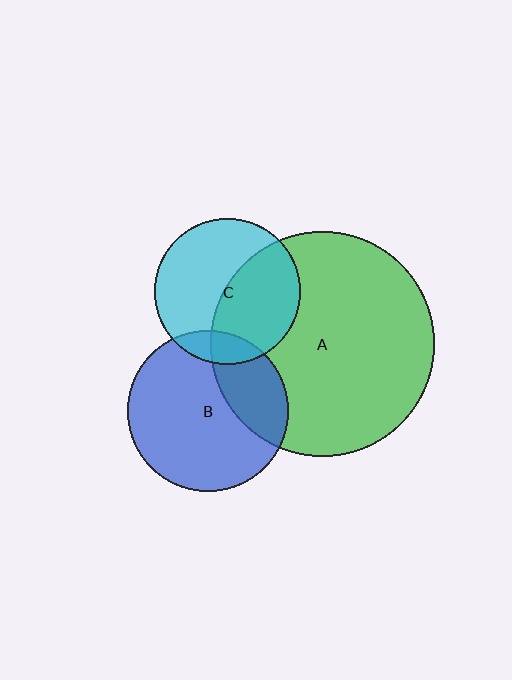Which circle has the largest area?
Circle A (green).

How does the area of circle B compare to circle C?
Approximately 1.2 times.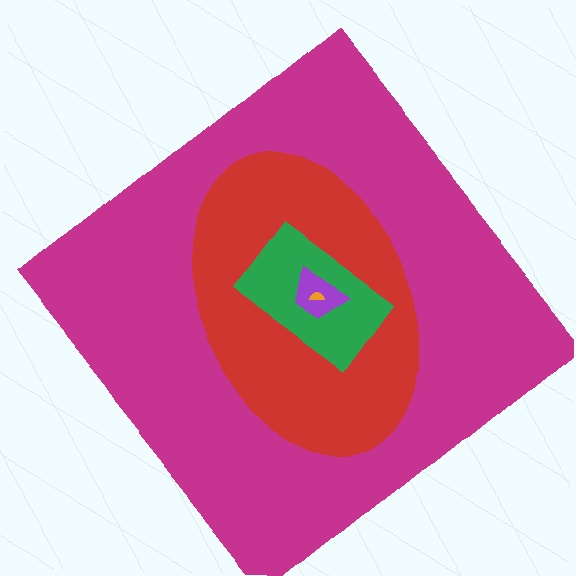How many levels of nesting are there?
5.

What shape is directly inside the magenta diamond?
The red ellipse.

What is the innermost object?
The orange semicircle.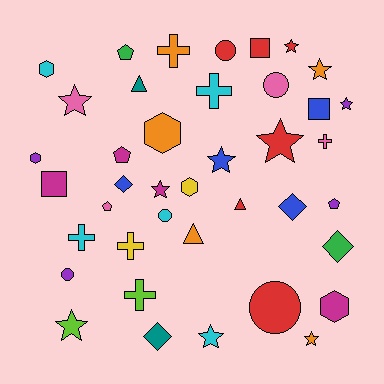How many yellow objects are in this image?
There are 2 yellow objects.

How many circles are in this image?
There are 5 circles.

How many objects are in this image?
There are 40 objects.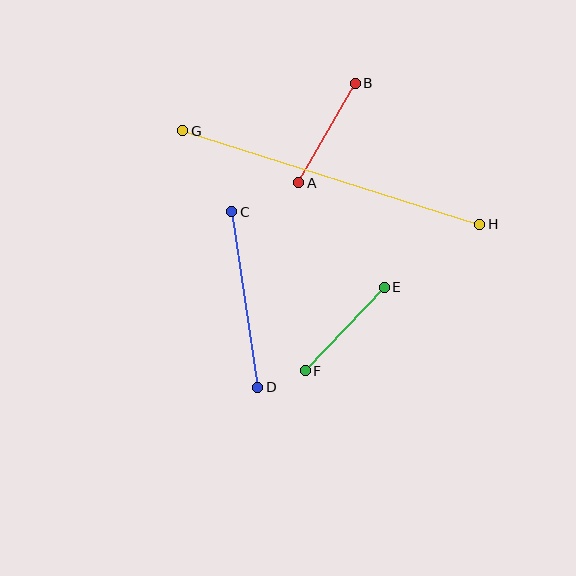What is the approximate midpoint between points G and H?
The midpoint is at approximately (331, 178) pixels.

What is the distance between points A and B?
The distance is approximately 115 pixels.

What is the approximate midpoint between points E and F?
The midpoint is at approximately (345, 329) pixels.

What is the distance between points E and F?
The distance is approximately 115 pixels.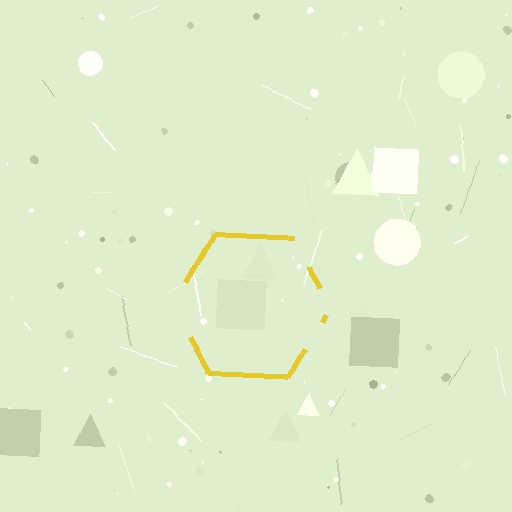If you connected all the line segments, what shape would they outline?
They would outline a hexagon.